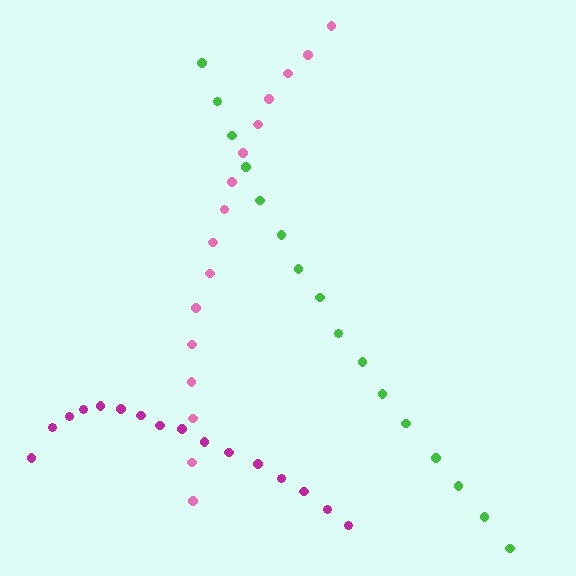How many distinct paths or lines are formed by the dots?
There are 3 distinct paths.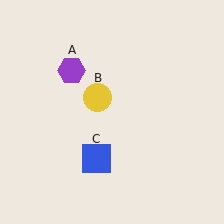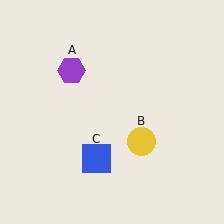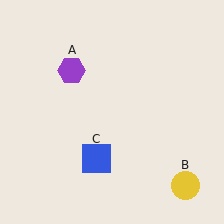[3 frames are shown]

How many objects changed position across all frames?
1 object changed position: yellow circle (object B).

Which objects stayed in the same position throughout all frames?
Purple hexagon (object A) and blue square (object C) remained stationary.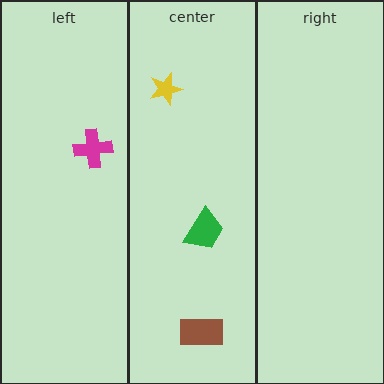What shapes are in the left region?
The magenta cross.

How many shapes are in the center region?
3.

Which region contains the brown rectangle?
The center region.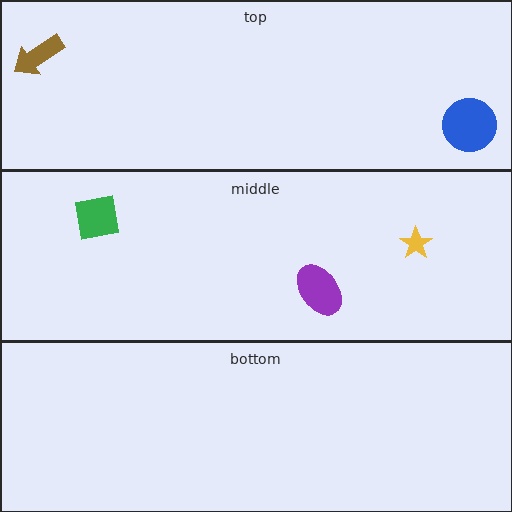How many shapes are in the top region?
2.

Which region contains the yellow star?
The middle region.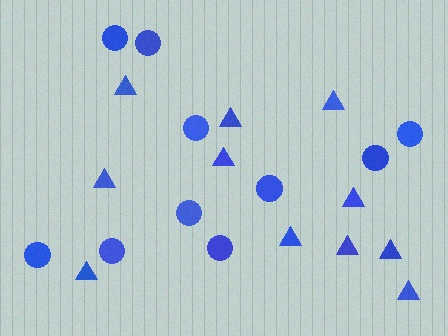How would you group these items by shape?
There are 2 groups: one group of circles (10) and one group of triangles (11).